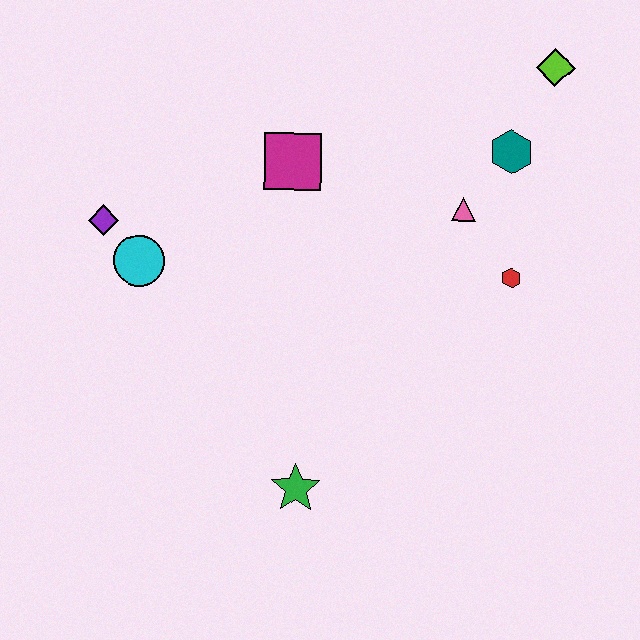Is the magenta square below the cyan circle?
No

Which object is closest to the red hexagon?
The pink triangle is closest to the red hexagon.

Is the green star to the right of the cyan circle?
Yes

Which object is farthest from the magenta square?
The green star is farthest from the magenta square.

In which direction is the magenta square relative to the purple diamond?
The magenta square is to the right of the purple diamond.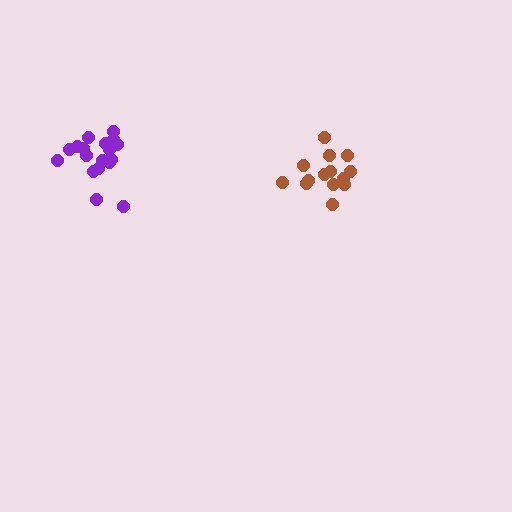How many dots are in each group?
Group 1: 19 dots, Group 2: 14 dots (33 total).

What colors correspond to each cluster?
The clusters are colored: purple, brown.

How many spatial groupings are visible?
There are 2 spatial groupings.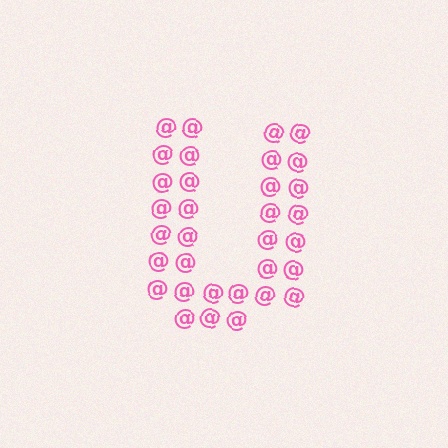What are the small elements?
The small elements are at signs.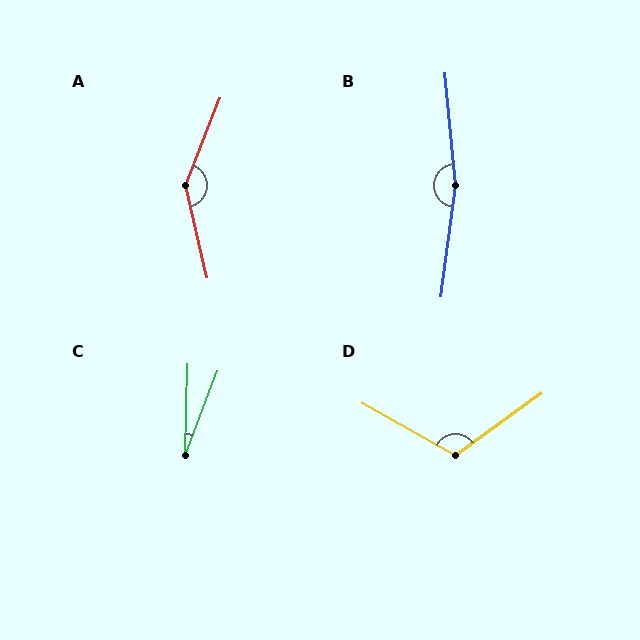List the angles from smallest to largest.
C (20°), D (115°), A (145°), B (168°).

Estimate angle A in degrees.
Approximately 145 degrees.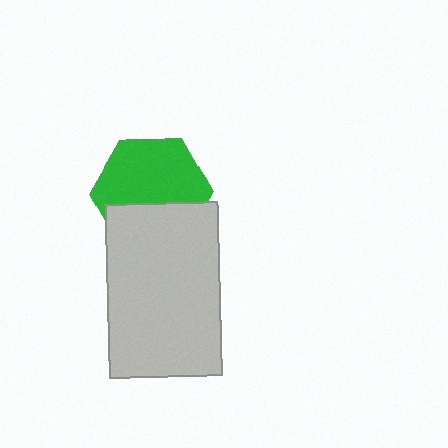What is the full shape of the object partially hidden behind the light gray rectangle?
The partially hidden object is a green hexagon.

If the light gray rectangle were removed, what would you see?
You would see the complete green hexagon.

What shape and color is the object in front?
The object in front is a light gray rectangle.